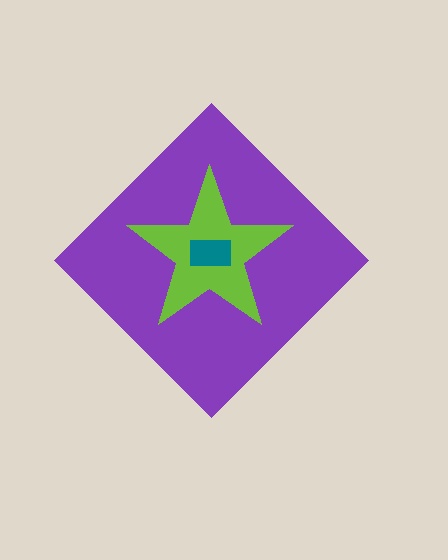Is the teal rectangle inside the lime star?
Yes.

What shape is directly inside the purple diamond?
The lime star.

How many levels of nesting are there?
3.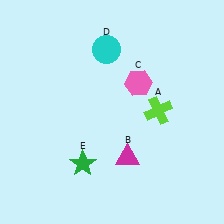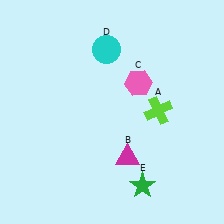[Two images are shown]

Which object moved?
The green star (E) moved right.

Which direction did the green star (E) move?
The green star (E) moved right.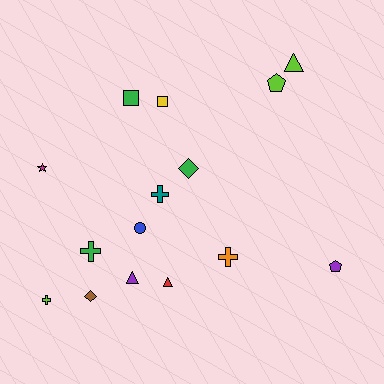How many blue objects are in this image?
There is 1 blue object.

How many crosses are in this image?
There are 4 crosses.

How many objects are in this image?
There are 15 objects.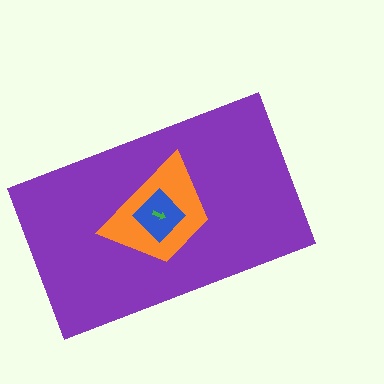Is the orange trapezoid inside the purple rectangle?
Yes.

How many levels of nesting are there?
4.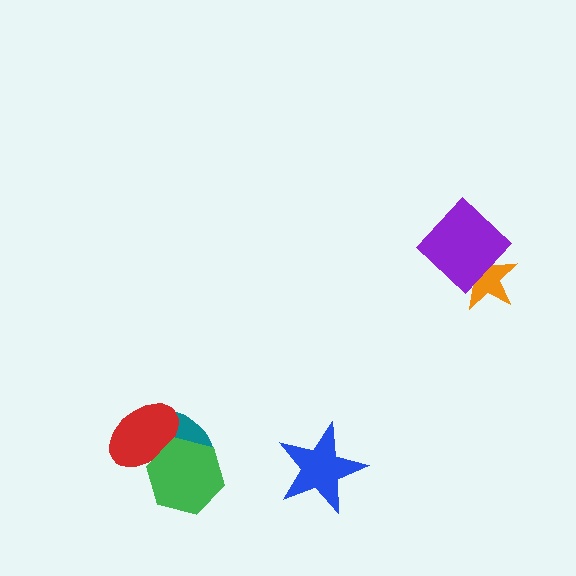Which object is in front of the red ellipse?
The green hexagon is in front of the red ellipse.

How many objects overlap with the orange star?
1 object overlaps with the orange star.